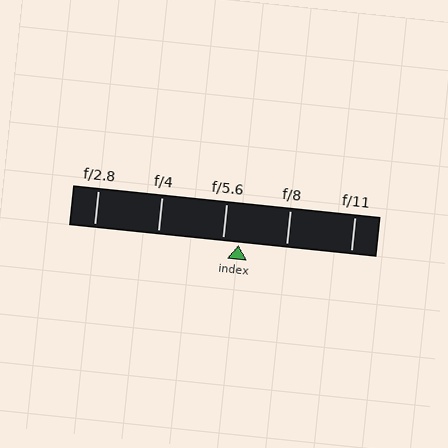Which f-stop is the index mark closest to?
The index mark is closest to f/5.6.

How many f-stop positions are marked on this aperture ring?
There are 5 f-stop positions marked.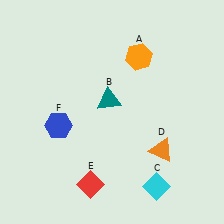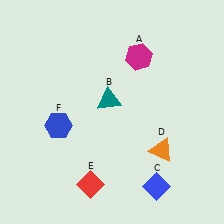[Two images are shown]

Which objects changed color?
A changed from orange to magenta. C changed from cyan to blue.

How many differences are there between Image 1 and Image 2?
There are 2 differences between the two images.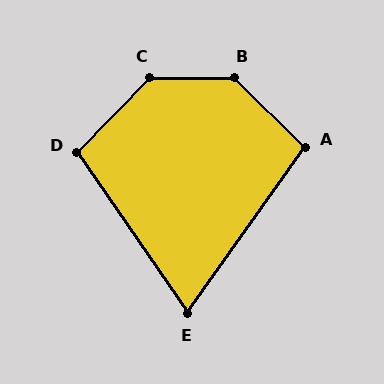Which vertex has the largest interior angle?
B, at approximately 136 degrees.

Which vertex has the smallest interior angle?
E, at approximately 70 degrees.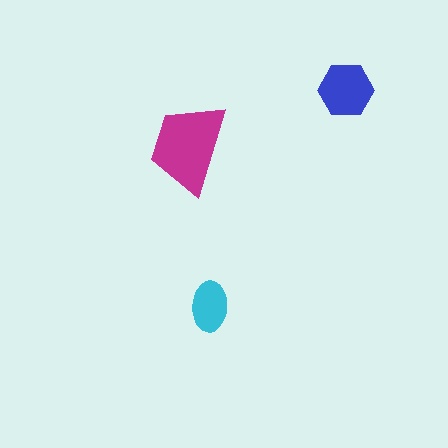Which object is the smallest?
The cyan ellipse.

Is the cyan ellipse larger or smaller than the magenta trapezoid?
Smaller.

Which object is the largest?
The magenta trapezoid.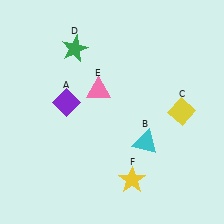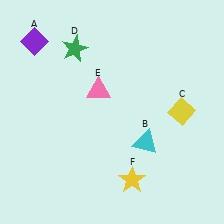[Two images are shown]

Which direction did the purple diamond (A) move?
The purple diamond (A) moved up.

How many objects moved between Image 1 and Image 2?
1 object moved between the two images.